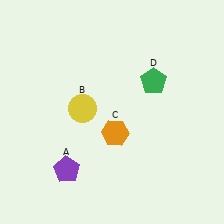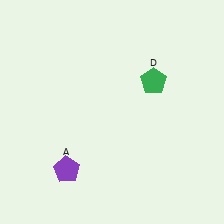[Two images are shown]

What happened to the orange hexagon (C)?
The orange hexagon (C) was removed in Image 2. It was in the bottom-right area of Image 1.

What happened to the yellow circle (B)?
The yellow circle (B) was removed in Image 2. It was in the top-left area of Image 1.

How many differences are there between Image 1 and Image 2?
There are 2 differences between the two images.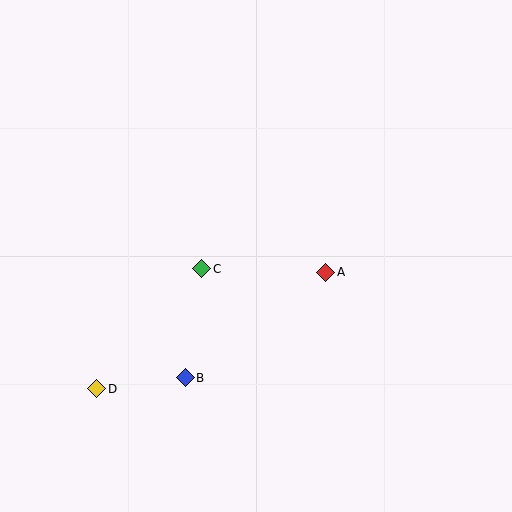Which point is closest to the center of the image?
Point C at (202, 269) is closest to the center.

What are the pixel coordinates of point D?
Point D is at (97, 389).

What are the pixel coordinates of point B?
Point B is at (185, 378).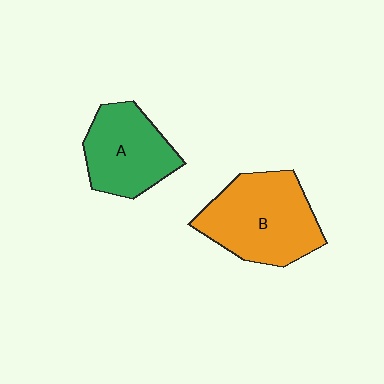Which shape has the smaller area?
Shape A (green).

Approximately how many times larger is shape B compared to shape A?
Approximately 1.3 times.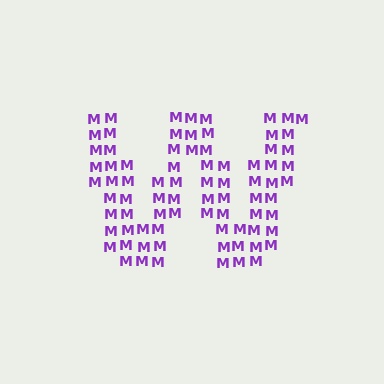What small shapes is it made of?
It is made of small letter M's.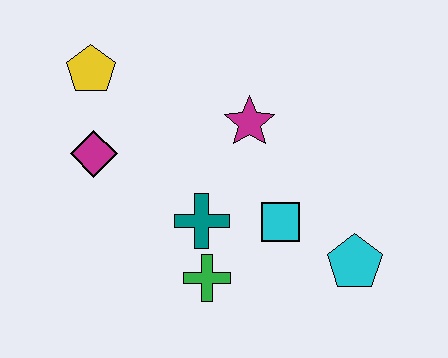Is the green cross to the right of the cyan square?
No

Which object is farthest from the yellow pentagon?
The cyan pentagon is farthest from the yellow pentagon.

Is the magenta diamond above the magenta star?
No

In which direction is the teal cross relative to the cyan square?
The teal cross is to the left of the cyan square.